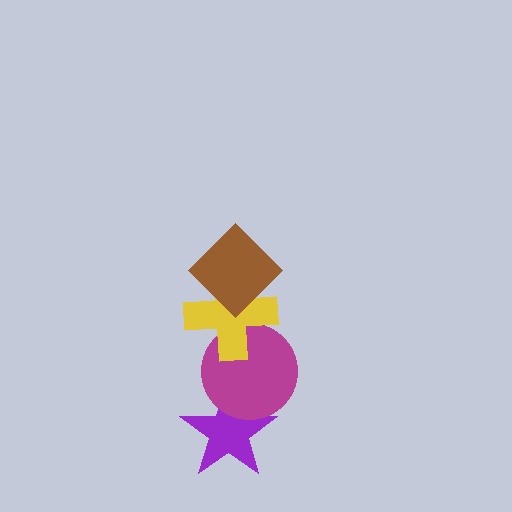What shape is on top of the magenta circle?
The yellow cross is on top of the magenta circle.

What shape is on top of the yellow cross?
The brown diamond is on top of the yellow cross.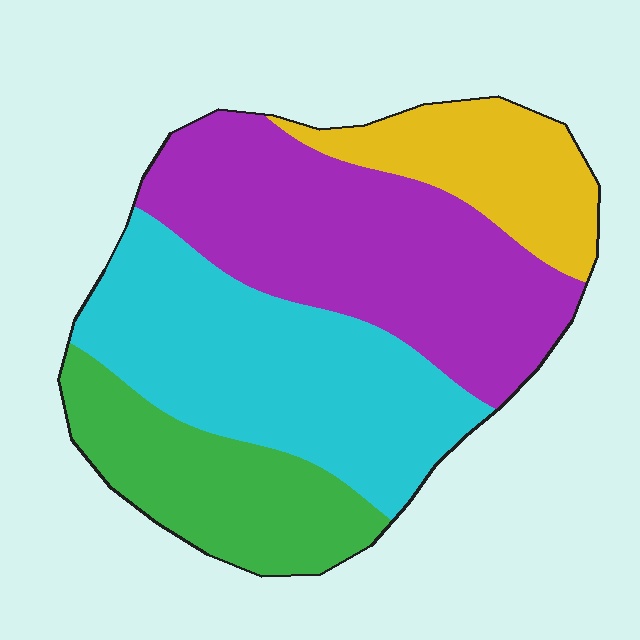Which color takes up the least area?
Yellow, at roughly 15%.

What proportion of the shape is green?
Green takes up about one fifth (1/5) of the shape.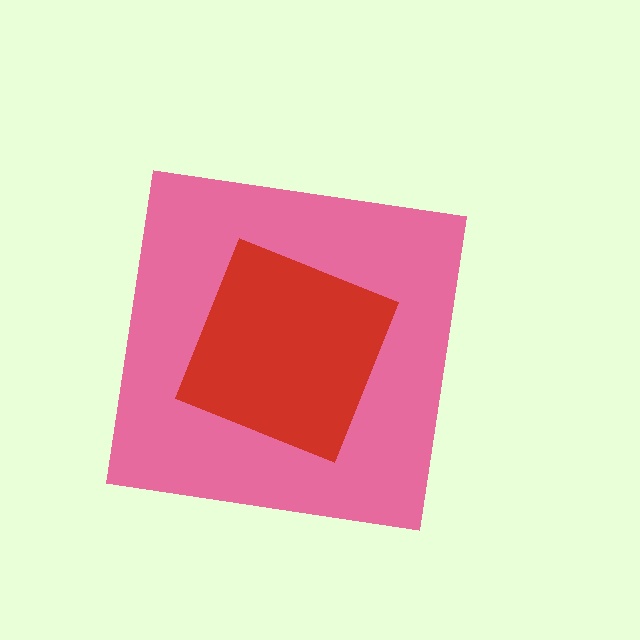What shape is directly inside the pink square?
The red square.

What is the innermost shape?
The red square.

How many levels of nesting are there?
2.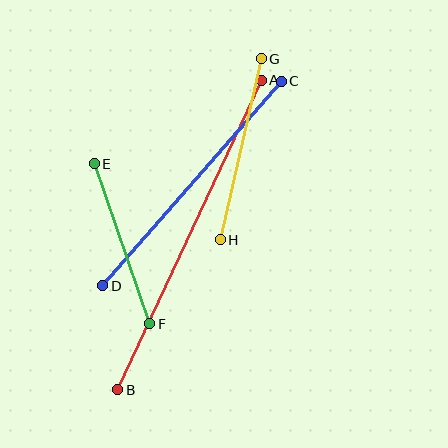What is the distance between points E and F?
The distance is approximately 169 pixels.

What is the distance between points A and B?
The distance is approximately 341 pixels.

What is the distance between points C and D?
The distance is approximately 272 pixels.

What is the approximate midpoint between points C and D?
The midpoint is at approximately (192, 183) pixels.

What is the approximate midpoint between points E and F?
The midpoint is at approximately (122, 244) pixels.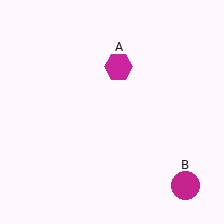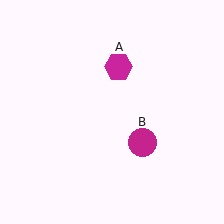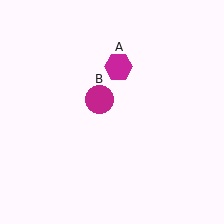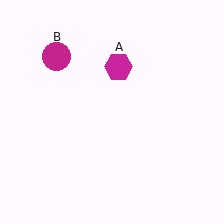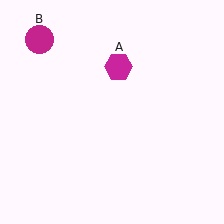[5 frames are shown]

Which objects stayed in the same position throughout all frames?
Magenta hexagon (object A) remained stationary.